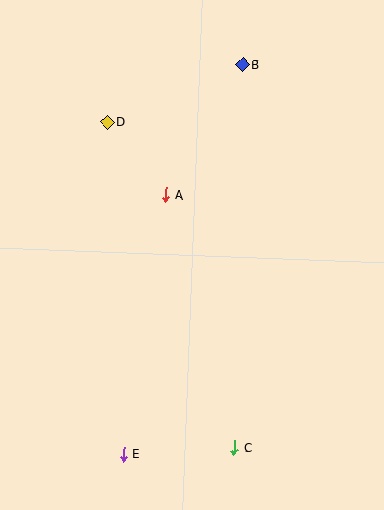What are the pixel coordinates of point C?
Point C is at (235, 448).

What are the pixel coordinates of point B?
Point B is at (243, 65).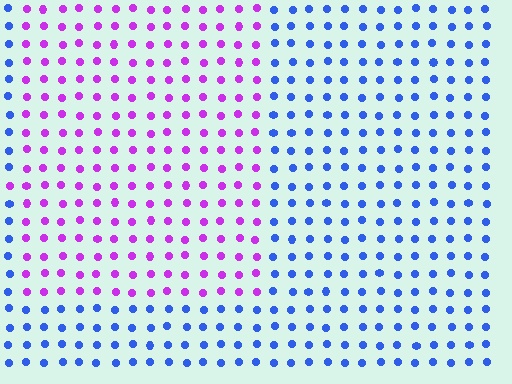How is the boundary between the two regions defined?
The boundary is defined purely by a slight shift in hue (about 65 degrees). Spacing, size, and orientation are identical on both sides.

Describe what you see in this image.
The image is filled with small blue elements in a uniform arrangement. A rectangle-shaped region is visible where the elements are tinted to a slightly different hue, forming a subtle color boundary.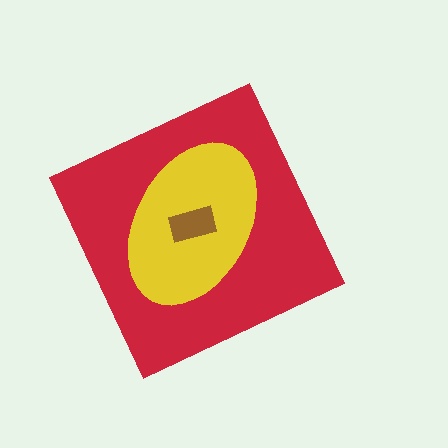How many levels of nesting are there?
3.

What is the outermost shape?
The red diamond.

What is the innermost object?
The brown rectangle.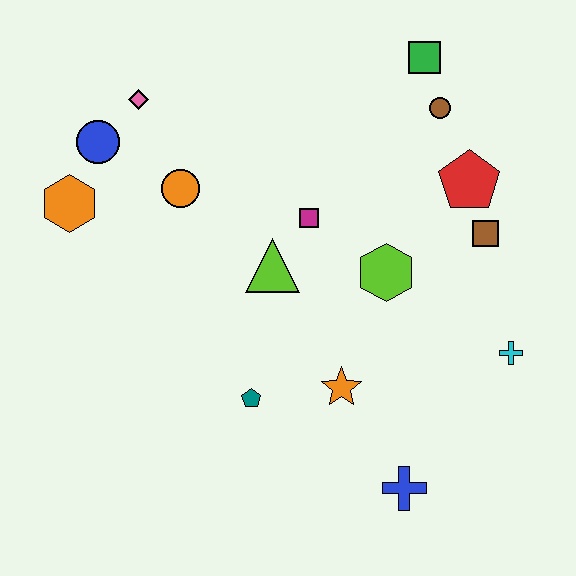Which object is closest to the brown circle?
The green square is closest to the brown circle.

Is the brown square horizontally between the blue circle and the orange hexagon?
No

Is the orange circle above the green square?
No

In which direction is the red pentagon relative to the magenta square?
The red pentagon is to the right of the magenta square.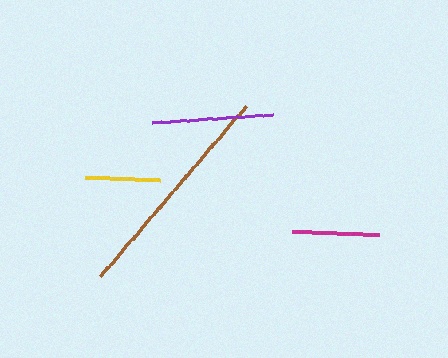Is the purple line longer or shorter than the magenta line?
The purple line is longer than the magenta line.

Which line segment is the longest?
The brown line is the longest at approximately 224 pixels.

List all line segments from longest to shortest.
From longest to shortest: brown, purple, magenta, yellow.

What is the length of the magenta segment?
The magenta segment is approximately 87 pixels long.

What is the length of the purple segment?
The purple segment is approximately 121 pixels long.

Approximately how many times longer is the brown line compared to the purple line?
The brown line is approximately 1.9 times the length of the purple line.